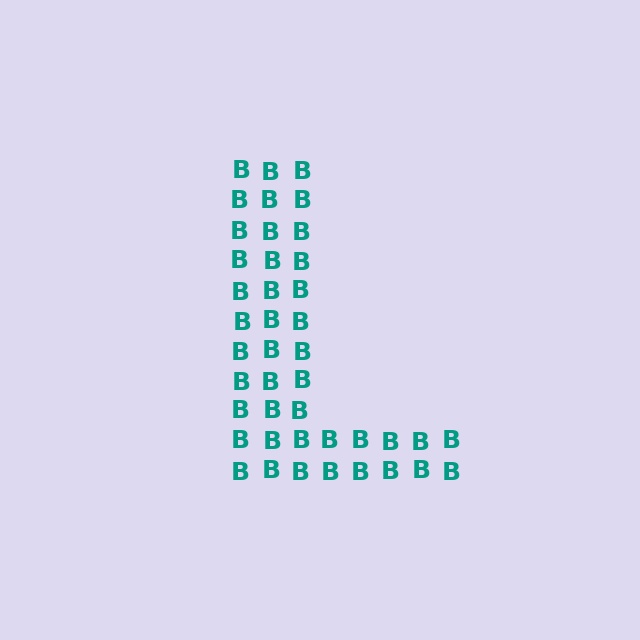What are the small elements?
The small elements are letter B's.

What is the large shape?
The large shape is the letter L.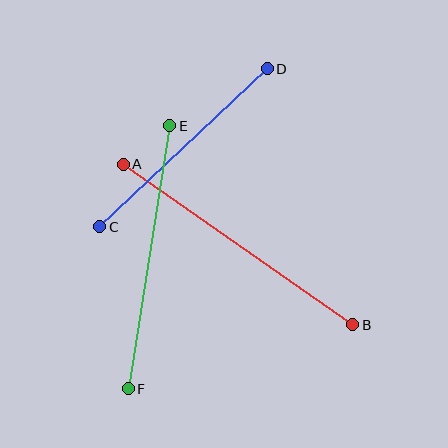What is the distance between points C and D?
The distance is approximately 230 pixels.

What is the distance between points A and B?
The distance is approximately 280 pixels.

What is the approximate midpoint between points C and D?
The midpoint is at approximately (183, 148) pixels.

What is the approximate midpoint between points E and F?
The midpoint is at approximately (149, 257) pixels.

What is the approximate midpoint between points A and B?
The midpoint is at approximately (238, 245) pixels.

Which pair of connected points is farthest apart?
Points A and B are farthest apart.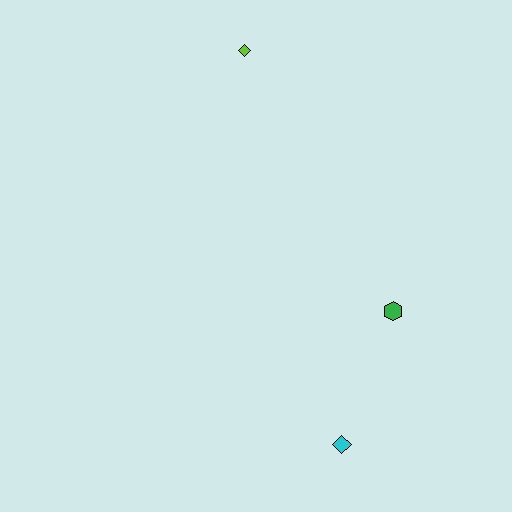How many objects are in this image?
There are 3 objects.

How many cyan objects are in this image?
There is 1 cyan object.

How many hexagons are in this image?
There is 1 hexagon.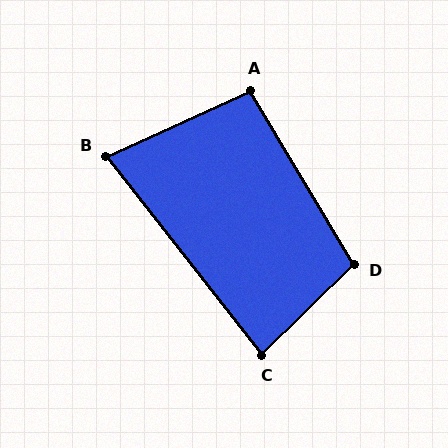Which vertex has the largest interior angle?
D, at approximately 103 degrees.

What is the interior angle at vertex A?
Approximately 96 degrees (obtuse).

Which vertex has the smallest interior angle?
B, at approximately 77 degrees.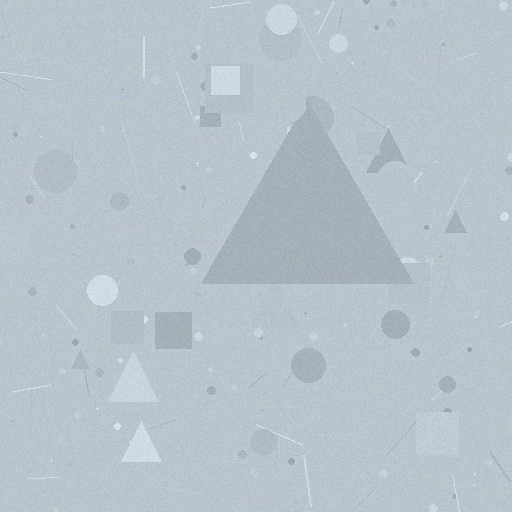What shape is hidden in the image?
A triangle is hidden in the image.